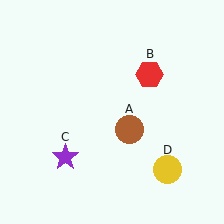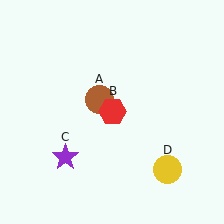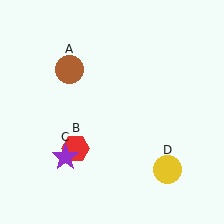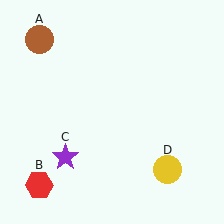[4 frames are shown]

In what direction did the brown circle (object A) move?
The brown circle (object A) moved up and to the left.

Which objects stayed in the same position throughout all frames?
Purple star (object C) and yellow circle (object D) remained stationary.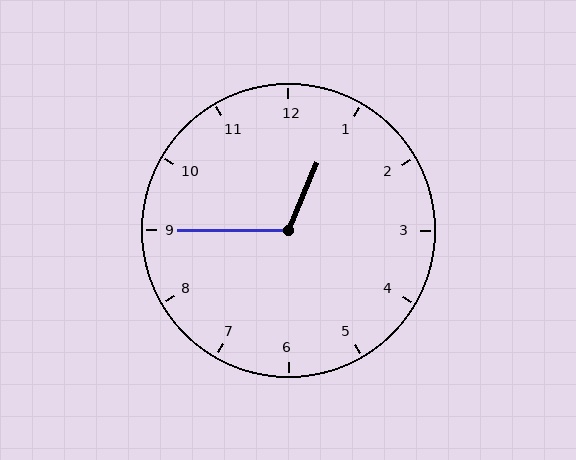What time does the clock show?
12:45.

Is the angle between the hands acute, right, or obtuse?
It is obtuse.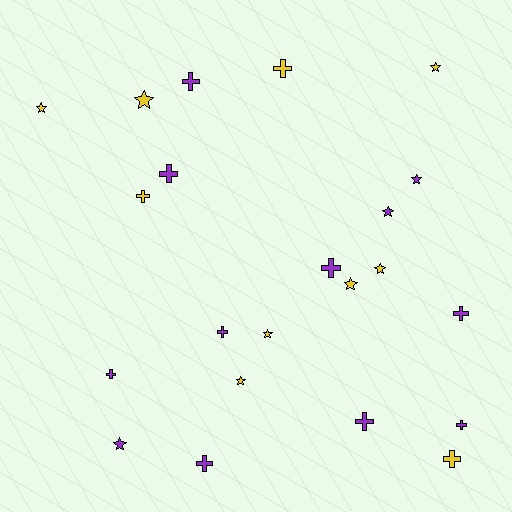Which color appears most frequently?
Purple, with 12 objects.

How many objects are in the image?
There are 22 objects.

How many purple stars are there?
There are 3 purple stars.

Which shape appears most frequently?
Cross, with 12 objects.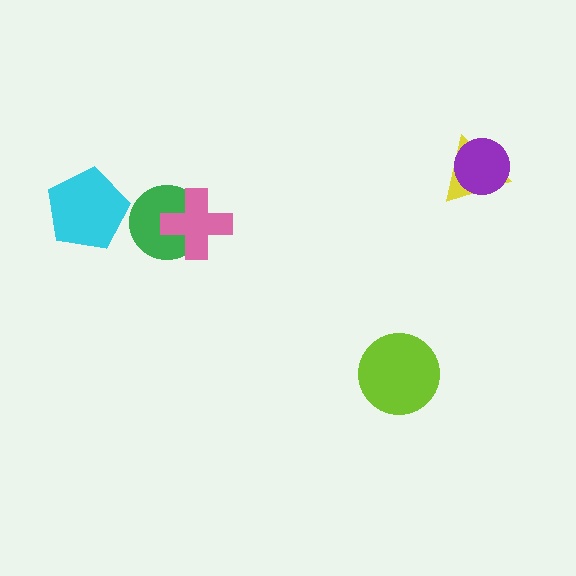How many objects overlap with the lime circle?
0 objects overlap with the lime circle.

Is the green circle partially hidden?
Yes, it is partially covered by another shape.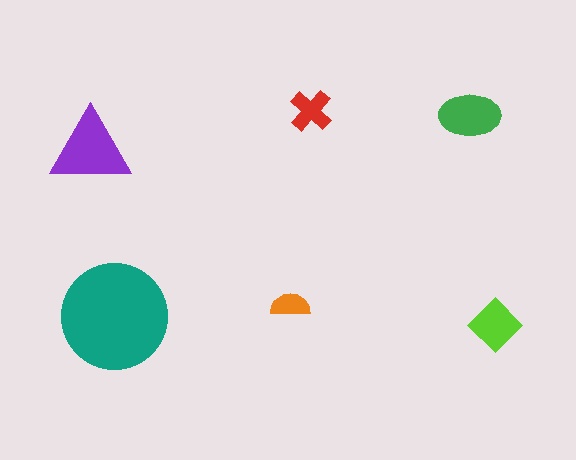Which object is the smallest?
The orange semicircle.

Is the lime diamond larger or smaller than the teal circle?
Smaller.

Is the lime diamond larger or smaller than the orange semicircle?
Larger.